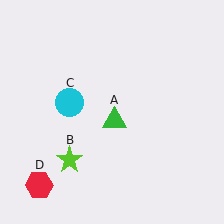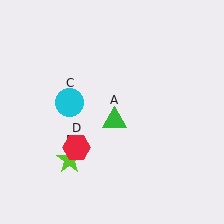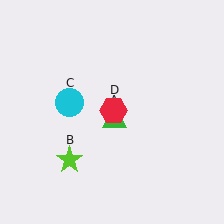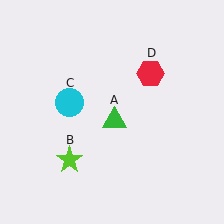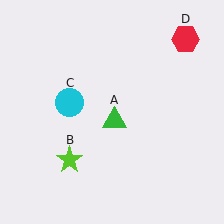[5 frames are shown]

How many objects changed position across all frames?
1 object changed position: red hexagon (object D).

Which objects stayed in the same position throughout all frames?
Green triangle (object A) and lime star (object B) and cyan circle (object C) remained stationary.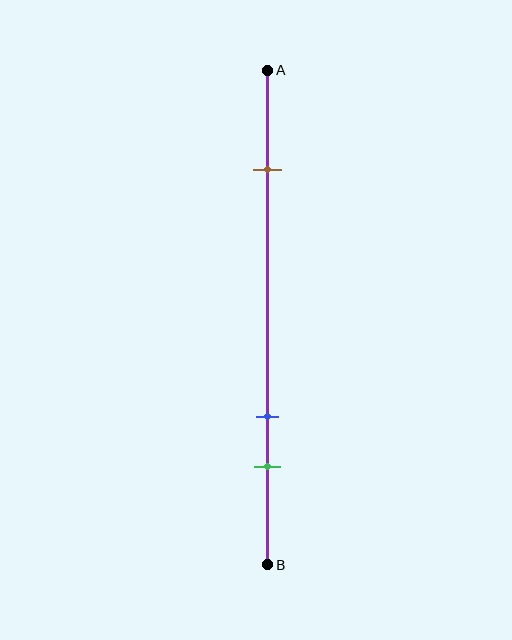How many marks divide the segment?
There are 3 marks dividing the segment.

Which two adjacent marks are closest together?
The blue and green marks are the closest adjacent pair.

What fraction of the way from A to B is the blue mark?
The blue mark is approximately 70% (0.7) of the way from A to B.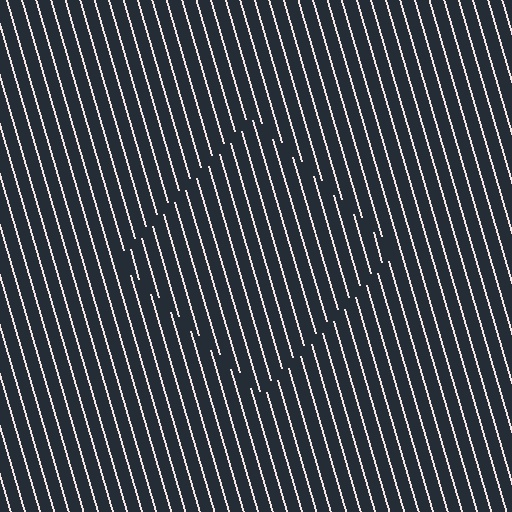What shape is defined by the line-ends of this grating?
An illusory square. The interior of the shape contains the same grating, shifted by half a period — the contour is defined by the phase discontinuity where line-ends from the inner and outer gratings abut.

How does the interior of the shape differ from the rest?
The interior of the shape contains the same grating, shifted by half a period — the contour is defined by the phase discontinuity where line-ends from the inner and outer gratings abut.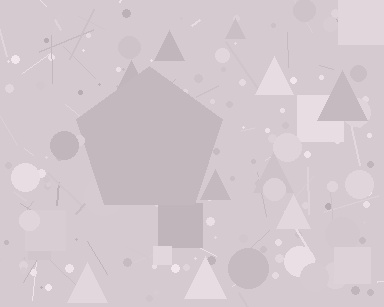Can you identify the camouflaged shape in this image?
The camouflaged shape is a pentagon.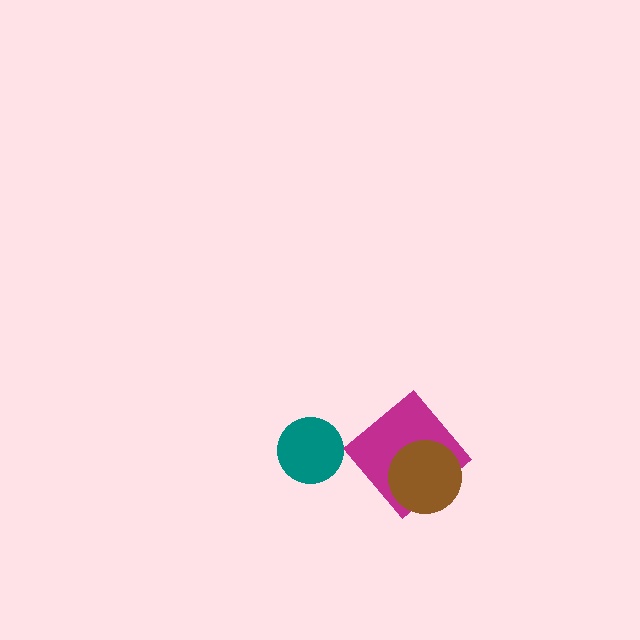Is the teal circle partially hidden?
No, no other shape covers it.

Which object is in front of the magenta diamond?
The brown circle is in front of the magenta diamond.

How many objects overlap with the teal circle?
0 objects overlap with the teal circle.